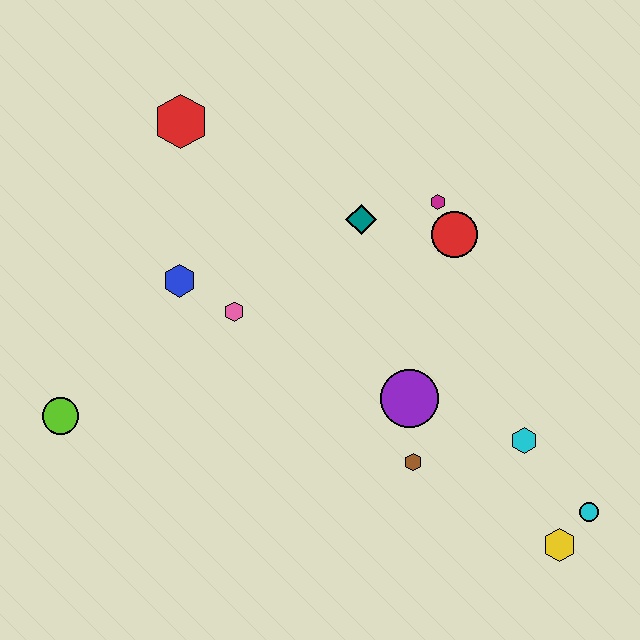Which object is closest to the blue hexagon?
The pink hexagon is closest to the blue hexagon.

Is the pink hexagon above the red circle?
No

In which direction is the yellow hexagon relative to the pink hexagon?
The yellow hexagon is to the right of the pink hexagon.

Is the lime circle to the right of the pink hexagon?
No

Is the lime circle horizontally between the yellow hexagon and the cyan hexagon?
No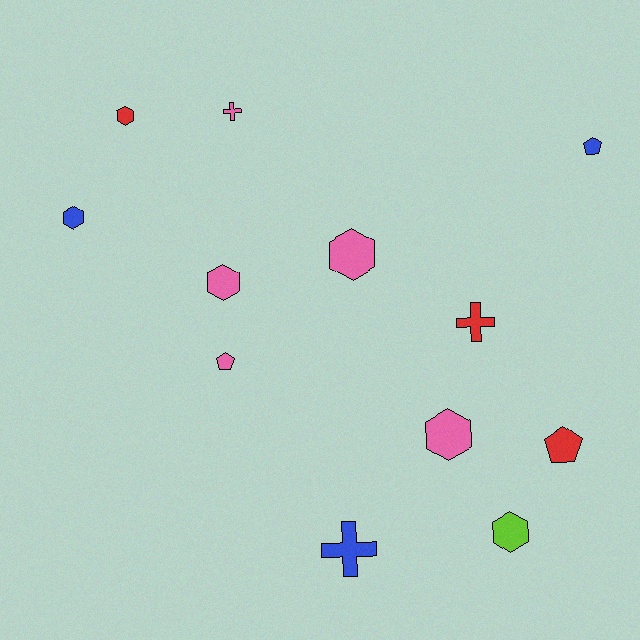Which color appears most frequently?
Pink, with 5 objects.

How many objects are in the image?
There are 12 objects.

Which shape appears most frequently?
Hexagon, with 6 objects.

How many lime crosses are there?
There are no lime crosses.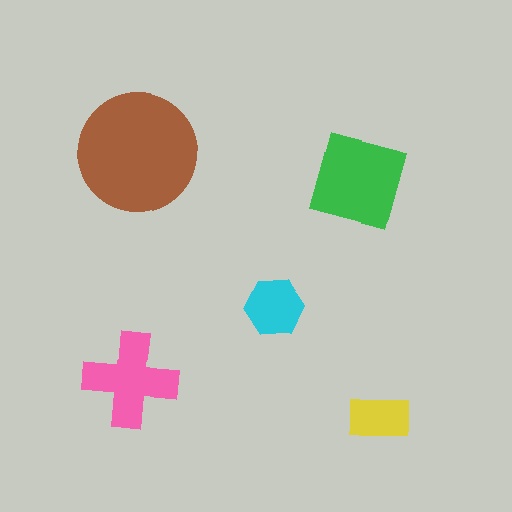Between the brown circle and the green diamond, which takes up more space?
The brown circle.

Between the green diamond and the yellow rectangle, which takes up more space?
The green diamond.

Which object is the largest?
The brown circle.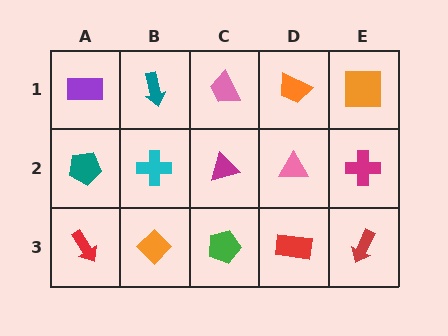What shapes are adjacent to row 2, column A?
A purple rectangle (row 1, column A), a red arrow (row 3, column A), a cyan cross (row 2, column B).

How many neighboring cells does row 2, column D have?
4.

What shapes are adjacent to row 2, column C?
A pink trapezoid (row 1, column C), a green pentagon (row 3, column C), a cyan cross (row 2, column B), a pink triangle (row 2, column D).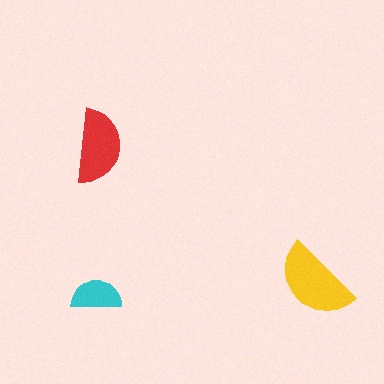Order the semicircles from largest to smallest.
the yellow one, the red one, the cyan one.